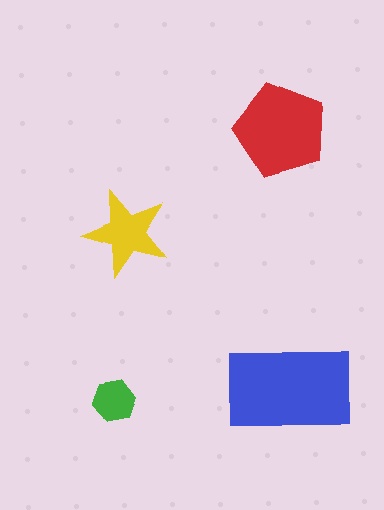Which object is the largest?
The blue rectangle.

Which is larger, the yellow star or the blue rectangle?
The blue rectangle.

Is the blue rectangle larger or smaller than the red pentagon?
Larger.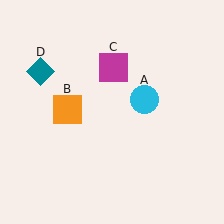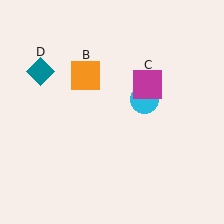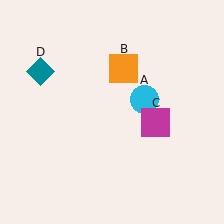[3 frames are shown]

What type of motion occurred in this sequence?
The orange square (object B), magenta square (object C) rotated clockwise around the center of the scene.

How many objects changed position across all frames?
2 objects changed position: orange square (object B), magenta square (object C).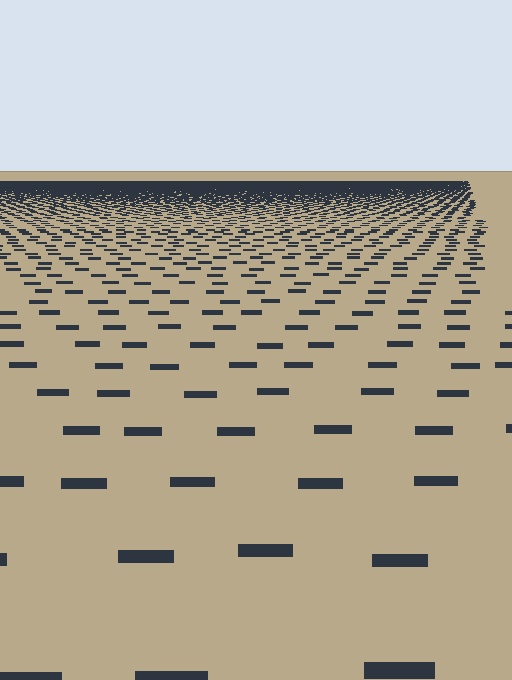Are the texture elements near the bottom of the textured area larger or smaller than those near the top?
Larger. Near the bottom, elements are closer to the viewer and appear at a bigger on-screen size.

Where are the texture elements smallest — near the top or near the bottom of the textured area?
Near the top.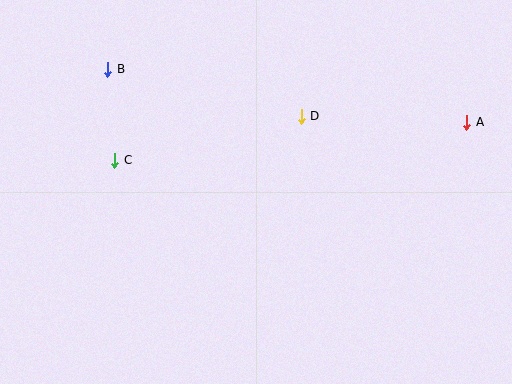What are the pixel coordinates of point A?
Point A is at (467, 122).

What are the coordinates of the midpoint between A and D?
The midpoint between A and D is at (384, 119).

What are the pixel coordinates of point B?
Point B is at (108, 69).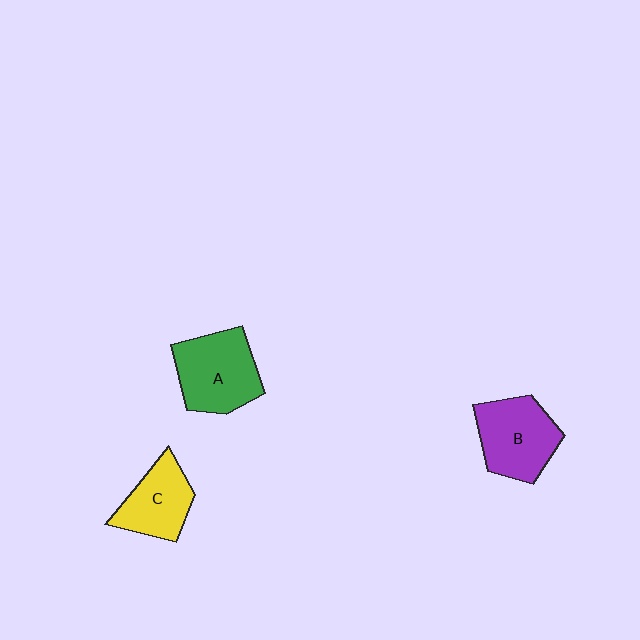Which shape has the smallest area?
Shape C (yellow).